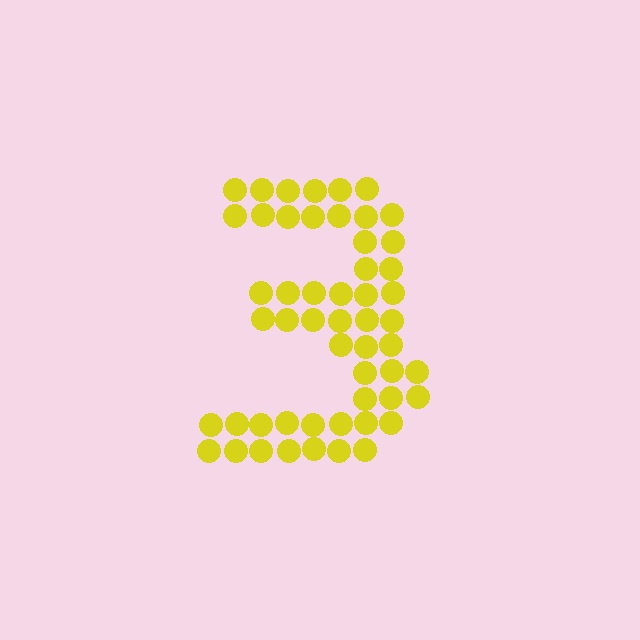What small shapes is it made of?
It is made of small circles.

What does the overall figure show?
The overall figure shows the digit 3.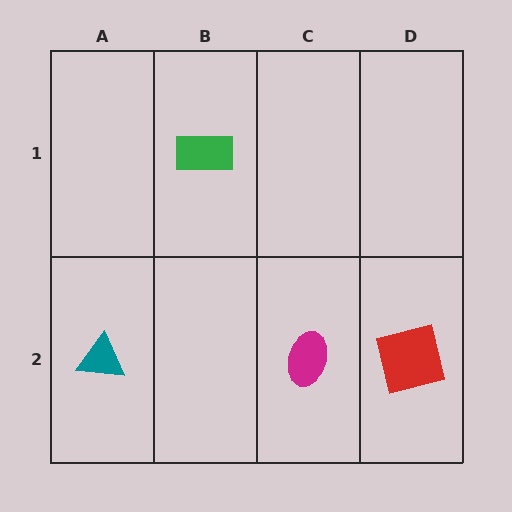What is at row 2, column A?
A teal triangle.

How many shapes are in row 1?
1 shape.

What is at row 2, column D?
A red square.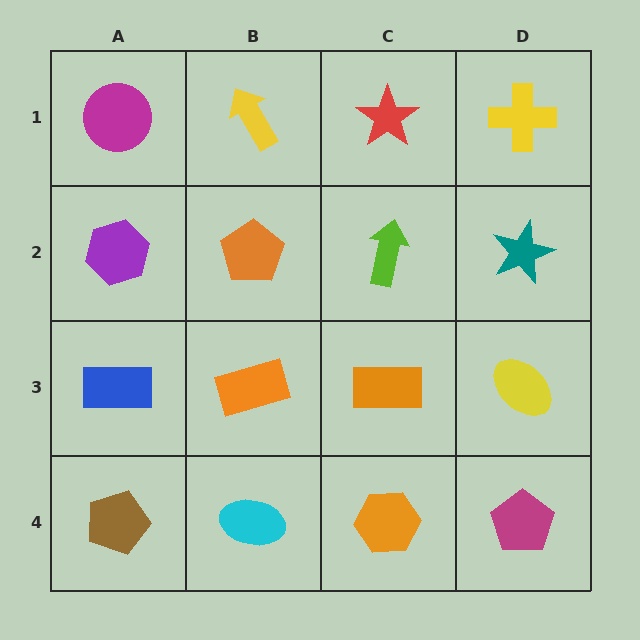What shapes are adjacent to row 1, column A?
A purple hexagon (row 2, column A), a yellow arrow (row 1, column B).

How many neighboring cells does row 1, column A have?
2.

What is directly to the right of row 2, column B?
A lime arrow.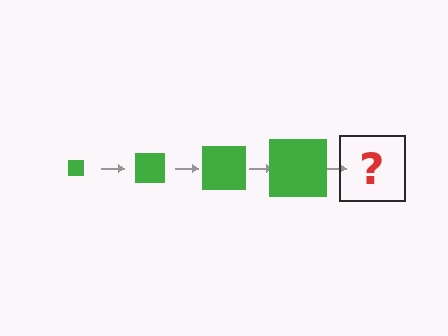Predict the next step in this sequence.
The next step is a green square, larger than the previous one.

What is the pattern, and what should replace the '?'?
The pattern is that the square gets progressively larger each step. The '?' should be a green square, larger than the previous one.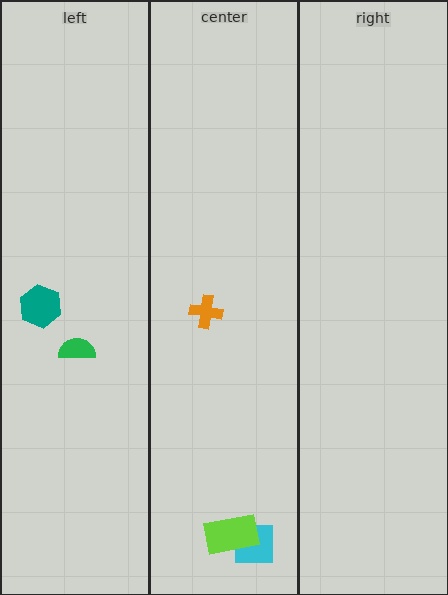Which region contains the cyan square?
The center region.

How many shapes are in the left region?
2.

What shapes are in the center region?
The cyan square, the orange cross, the lime rectangle.